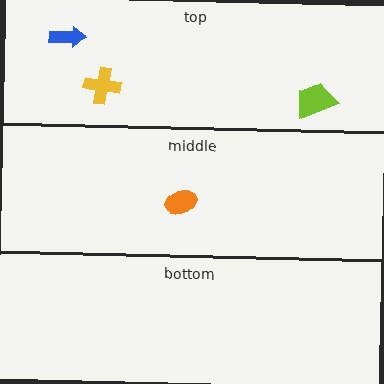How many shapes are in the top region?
3.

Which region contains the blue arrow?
The top region.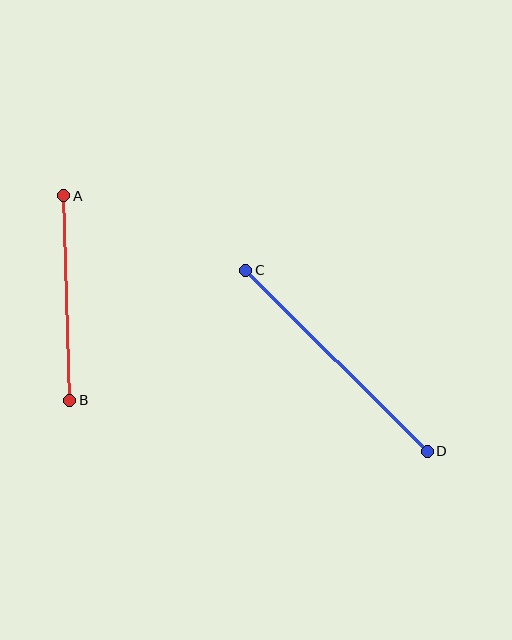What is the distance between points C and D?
The distance is approximately 256 pixels.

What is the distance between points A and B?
The distance is approximately 205 pixels.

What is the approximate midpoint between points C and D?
The midpoint is at approximately (336, 361) pixels.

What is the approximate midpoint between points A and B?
The midpoint is at approximately (67, 298) pixels.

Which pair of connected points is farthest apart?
Points C and D are farthest apart.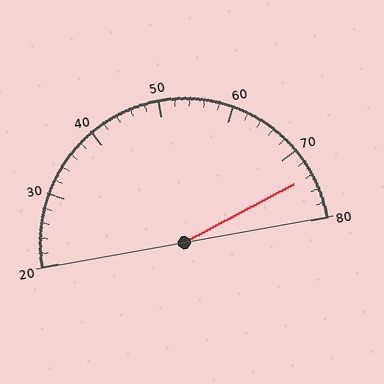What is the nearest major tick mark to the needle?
The nearest major tick mark is 70.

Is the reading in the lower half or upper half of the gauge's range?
The reading is in the upper half of the range (20 to 80).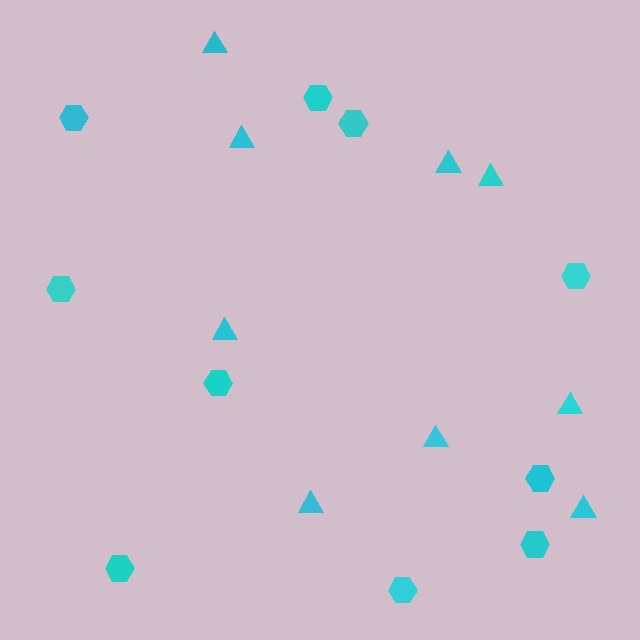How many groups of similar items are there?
There are 2 groups: one group of triangles (9) and one group of hexagons (10).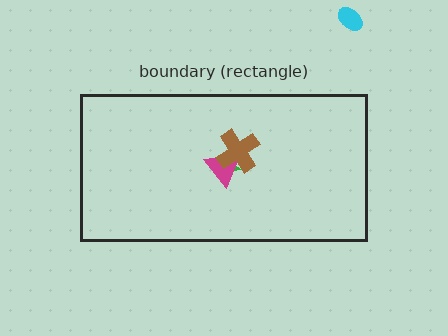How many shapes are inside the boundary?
3 inside, 1 outside.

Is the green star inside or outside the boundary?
Inside.